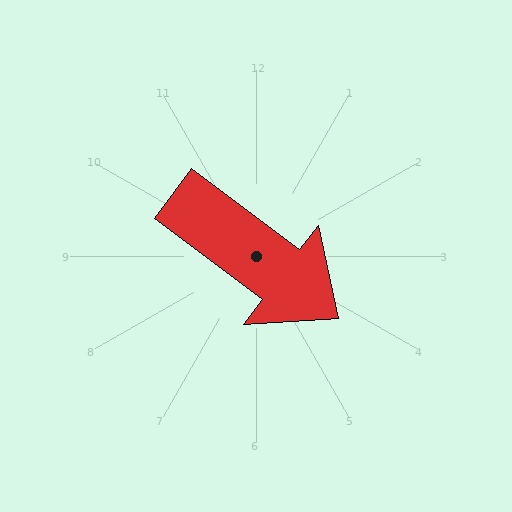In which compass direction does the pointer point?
Southeast.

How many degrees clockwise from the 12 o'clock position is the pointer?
Approximately 127 degrees.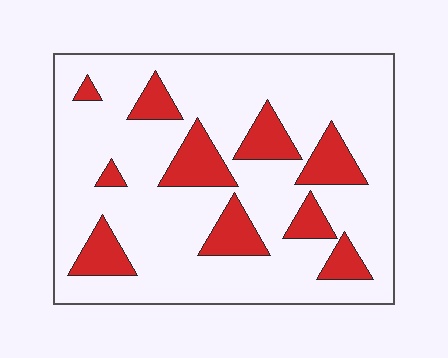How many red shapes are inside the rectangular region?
10.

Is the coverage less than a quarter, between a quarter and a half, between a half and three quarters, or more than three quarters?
Less than a quarter.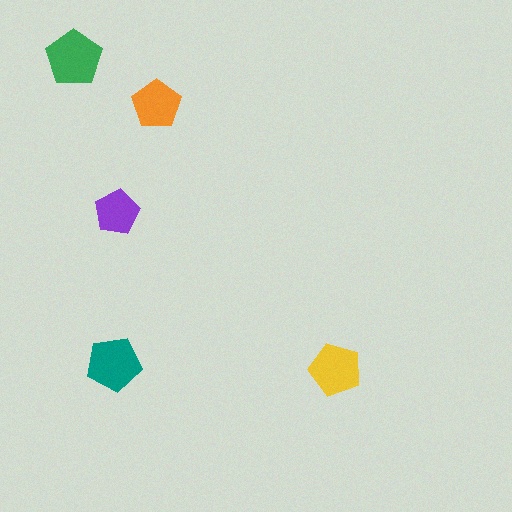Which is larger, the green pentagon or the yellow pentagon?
The green one.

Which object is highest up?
The green pentagon is topmost.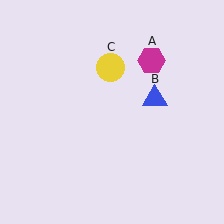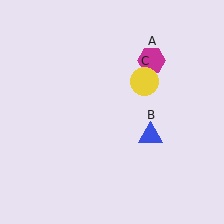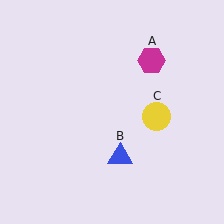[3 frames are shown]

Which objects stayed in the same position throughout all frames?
Magenta hexagon (object A) remained stationary.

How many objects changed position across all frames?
2 objects changed position: blue triangle (object B), yellow circle (object C).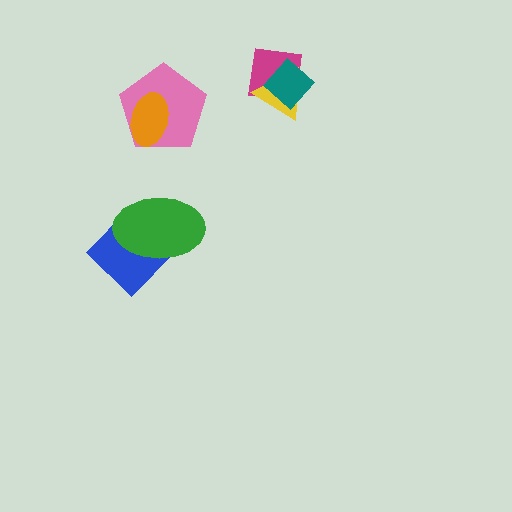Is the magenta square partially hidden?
Yes, it is partially covered by another shape.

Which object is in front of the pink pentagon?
The orange ellipse is in front of the pink pentagon.